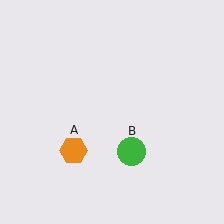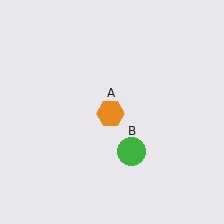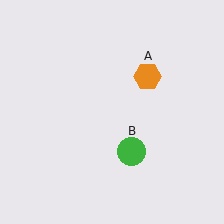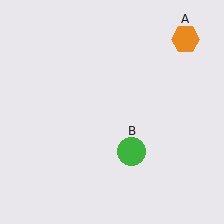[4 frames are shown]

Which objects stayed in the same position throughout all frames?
Green circle (object B) remained stationary.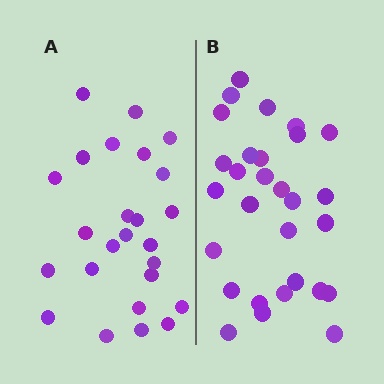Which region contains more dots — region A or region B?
Region B (the right region) has more dots.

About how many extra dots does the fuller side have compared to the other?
Region B has about 4 more dots than region A.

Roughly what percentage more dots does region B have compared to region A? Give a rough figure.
About 15% more.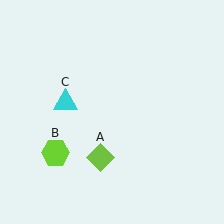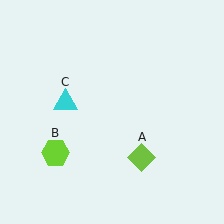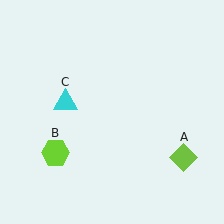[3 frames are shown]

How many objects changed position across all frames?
1 object changed position: lime diamond (object A).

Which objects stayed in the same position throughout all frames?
Lime hexagon (object B) and cyan triangle (object C) remained stationary.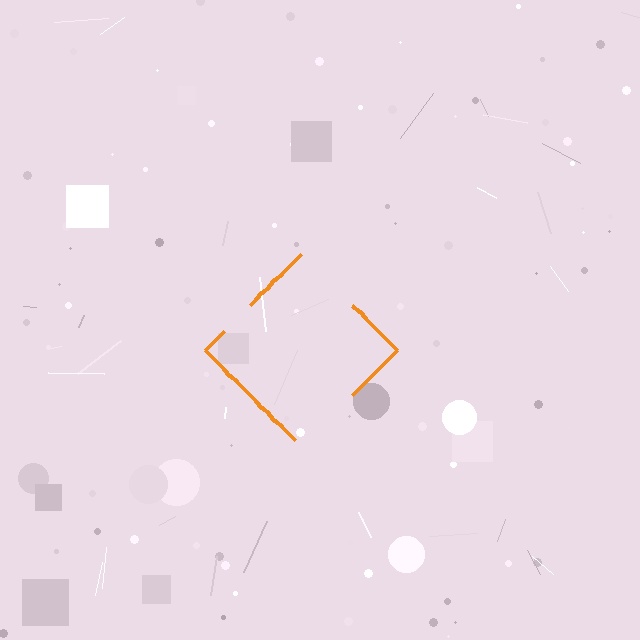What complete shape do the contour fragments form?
The contour fragments form a diamond.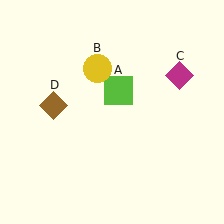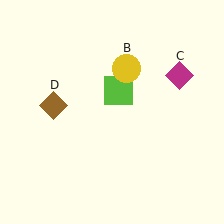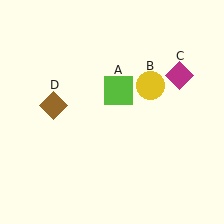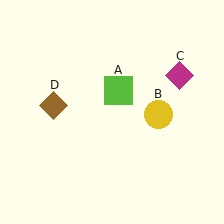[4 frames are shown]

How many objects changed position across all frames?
1 object changed position: yellow circle (object B).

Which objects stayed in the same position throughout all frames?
Lime square (object A) and magenta diamond (object C) and brown diamond (object D) remained stationary.